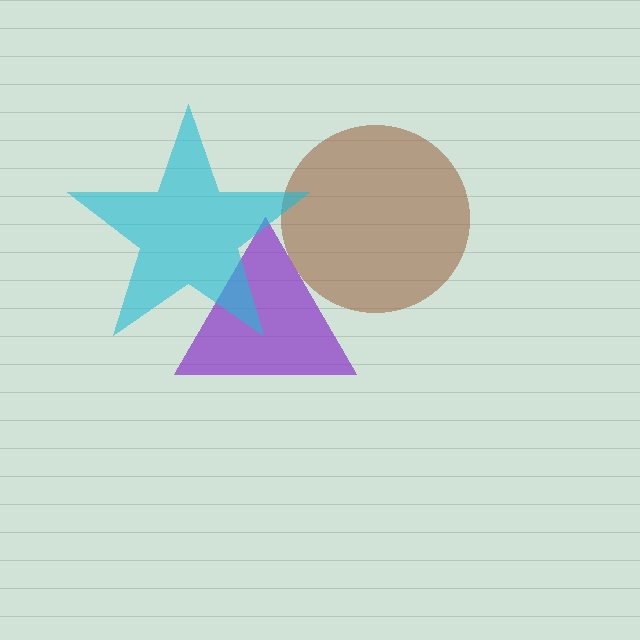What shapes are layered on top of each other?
The layered shapes are: a purple triangle, a brown circle, a cyan star.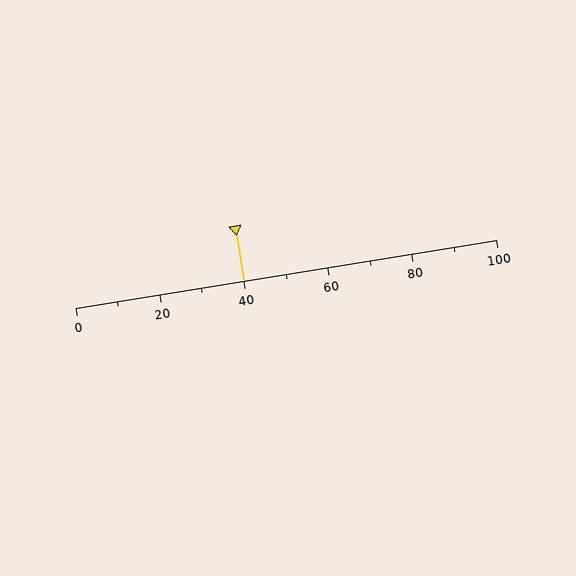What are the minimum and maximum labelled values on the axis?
The axis runs from 0 to 100.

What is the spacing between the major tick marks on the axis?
The major ticks are spaced 20 apart.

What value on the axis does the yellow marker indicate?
The marker indicates approximately 40.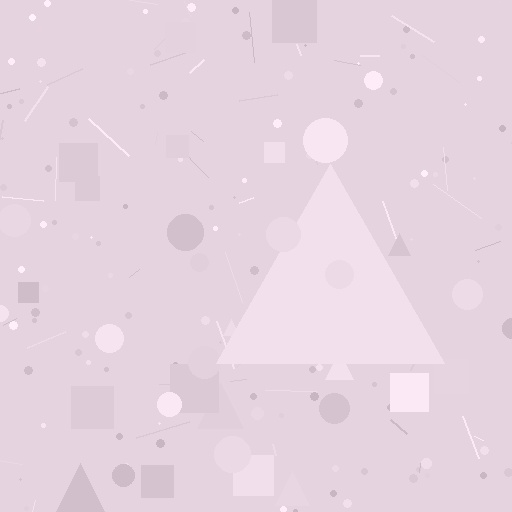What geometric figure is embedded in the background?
A triangle is embedded in the background.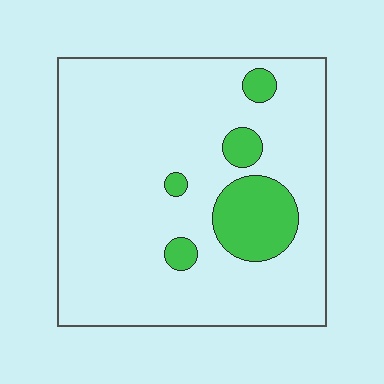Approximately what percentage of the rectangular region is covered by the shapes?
Approximately 15%.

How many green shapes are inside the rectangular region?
5.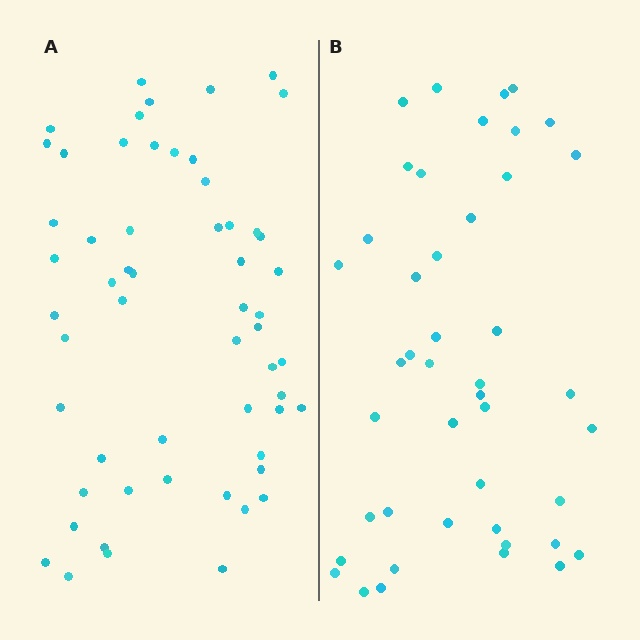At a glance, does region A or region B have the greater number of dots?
Region A (the left region) has more dots.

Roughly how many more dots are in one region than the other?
Region A has approximately 15 more dots than region B.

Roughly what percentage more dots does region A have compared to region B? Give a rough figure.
About 30% more.